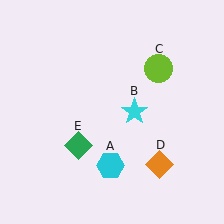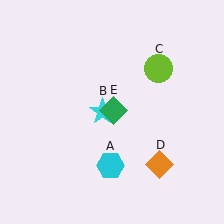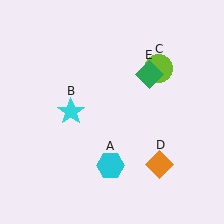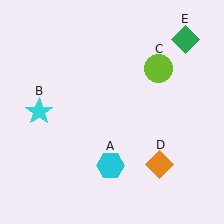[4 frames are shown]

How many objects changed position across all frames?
2 objects changed position: cyan star (object B), green diamond (object E).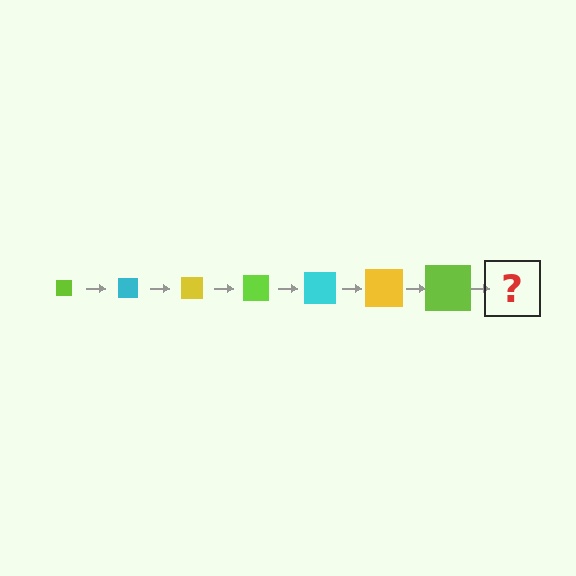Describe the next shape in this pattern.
It should be a cyan square, larger than the previous one.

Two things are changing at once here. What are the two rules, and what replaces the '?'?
The two rules are that the square grows larger each step and the color cycles through lime, cyan, and yellow. The '?' should be a cyan square, larger than the previous one.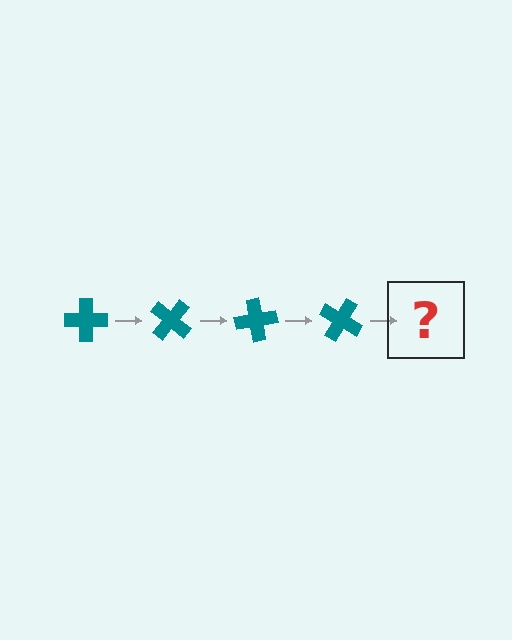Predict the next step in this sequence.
The next step is a teal cross rotated 160 degrees.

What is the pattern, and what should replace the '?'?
The pattern is that the cross rotates 40 degrees each step. The '?' should be a teal cross rotated 160 degrees.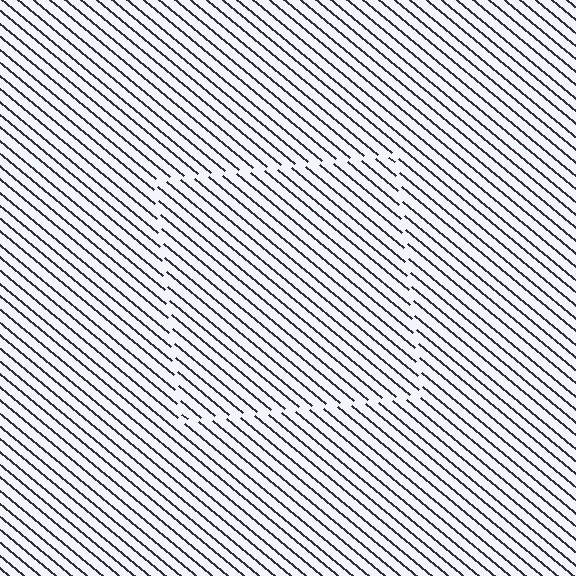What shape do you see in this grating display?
An illusory square. The interior of the shape contains the same grating, shifted by half a period — the contour is defined by the phase discontinuity where line-ends from the inner and outer gratings abut.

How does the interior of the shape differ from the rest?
The interior of the shape contains the same grating, shifted by half a period — the contour is defined by the phase discontinuity where line-ends from the inner and outer gratings abut.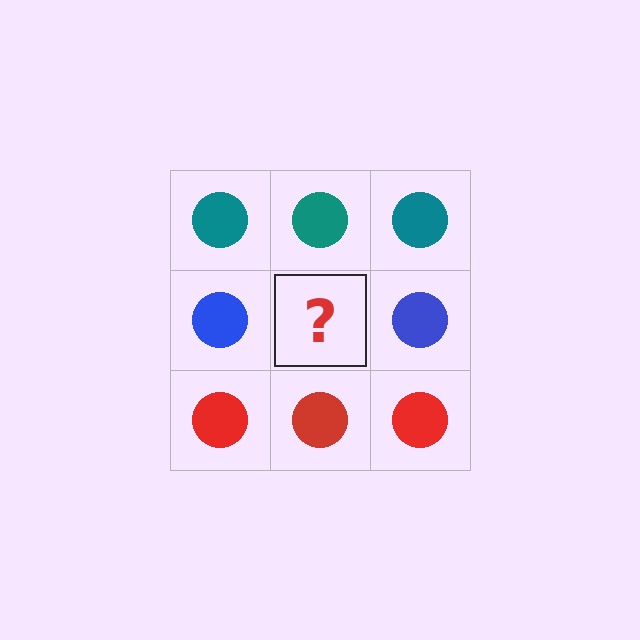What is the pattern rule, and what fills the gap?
The rule is that each row has a consistent color. The gap should be filled with a blue circle.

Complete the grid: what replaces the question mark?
The question mark should be replaced with a blue circle.